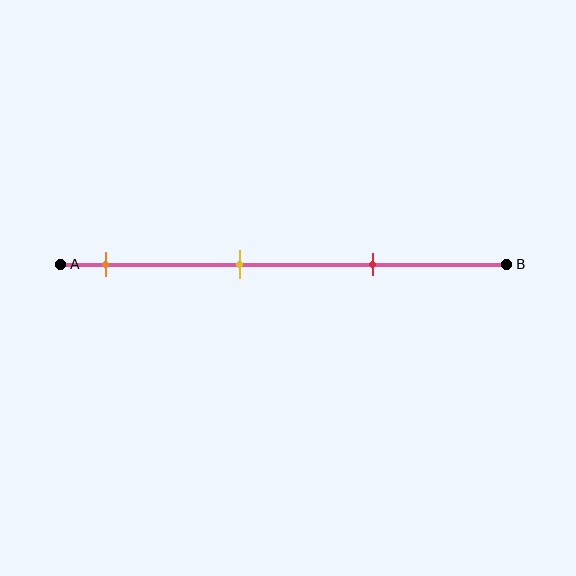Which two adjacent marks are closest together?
The yellow and red marks are the closest adjacent pair.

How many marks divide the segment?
There are 3 marks dividing the segment.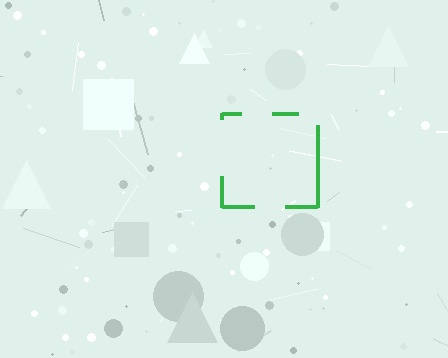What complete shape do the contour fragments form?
The contour fragments form a square.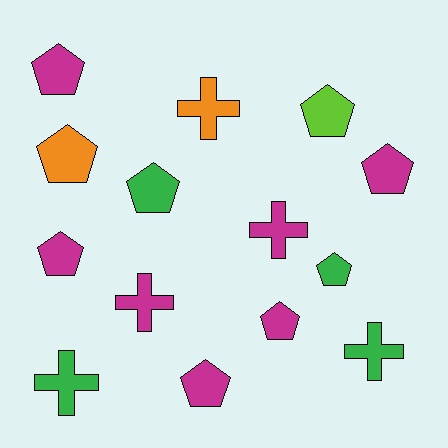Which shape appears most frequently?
Pentagon, with 9 objects.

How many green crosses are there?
There are 2 green crosses.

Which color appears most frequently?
Magenta, with 7 objects.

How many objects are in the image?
There are 14 objects.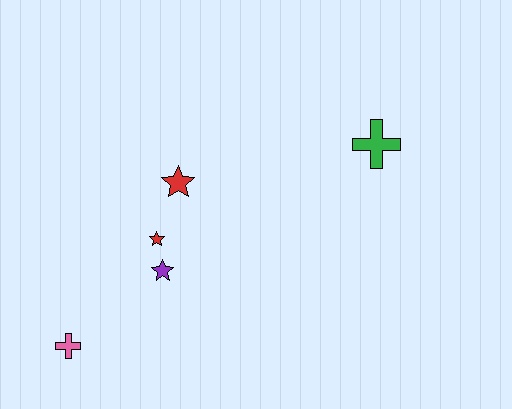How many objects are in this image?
There are 5 objects.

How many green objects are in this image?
There is 1 green object.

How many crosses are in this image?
There are 2 crosses.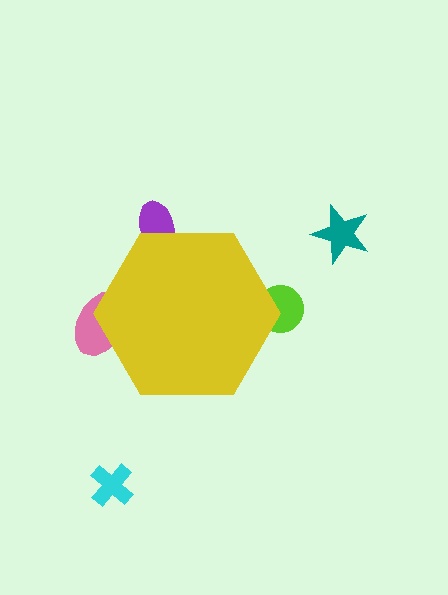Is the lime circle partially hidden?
Yes, the lime circle is partially hidden behind the yellow hexagon.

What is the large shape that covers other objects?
A yellow hexagon.